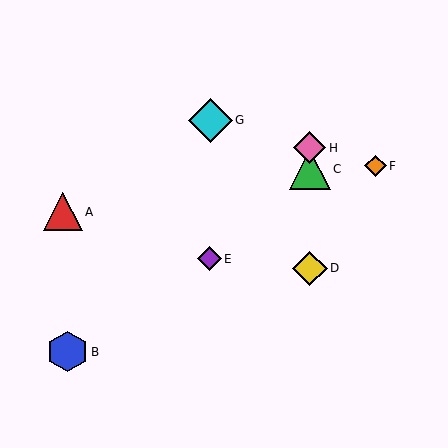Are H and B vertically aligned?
No, H is at x≈310 and B is at x≈67.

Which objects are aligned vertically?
Objects C, D, H are aligned vertically.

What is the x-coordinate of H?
Object H is at x≈310.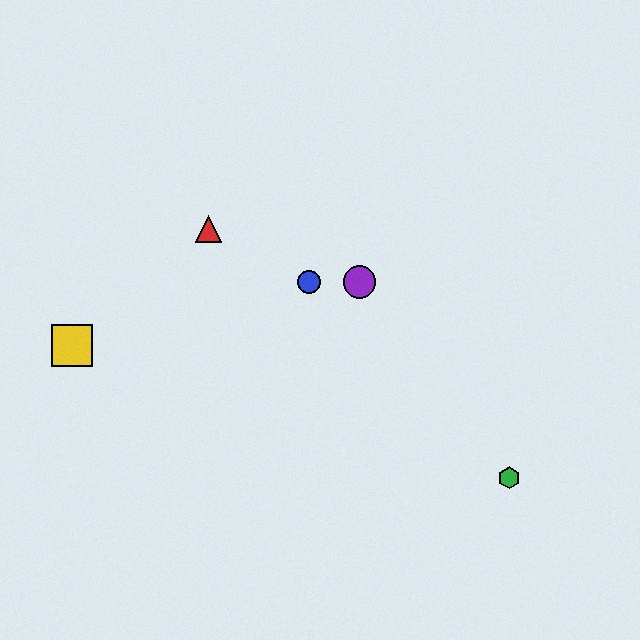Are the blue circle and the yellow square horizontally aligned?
No, the blue circle is at y≈282 and the yellow square is at y≈345.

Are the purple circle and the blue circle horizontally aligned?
Yes, both are at y≈282.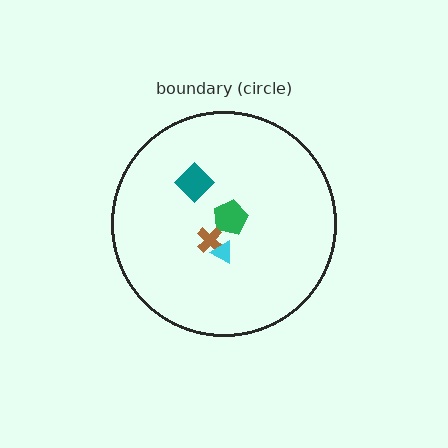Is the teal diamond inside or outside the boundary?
Inside.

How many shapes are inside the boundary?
4 inside, 0 outside.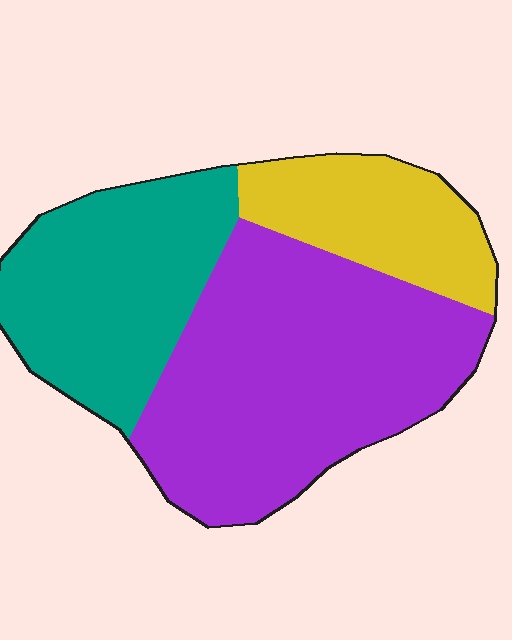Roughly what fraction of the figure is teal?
Teal covers 31% of the figure.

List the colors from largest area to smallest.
From largest to smallest: purple, teal, yellow.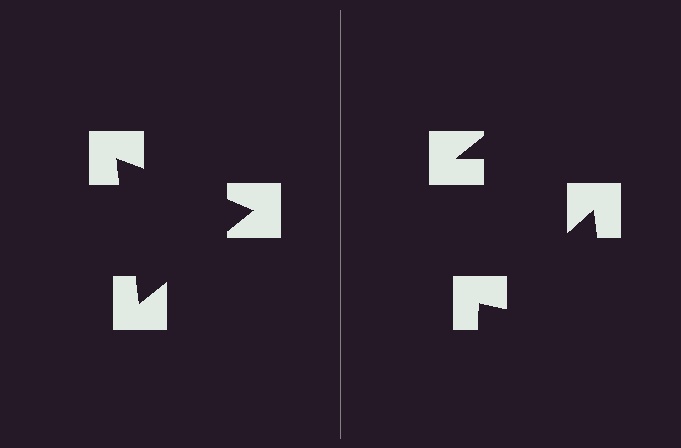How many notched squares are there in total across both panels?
6 — 3 on each side.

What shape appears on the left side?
An illusory triangle.